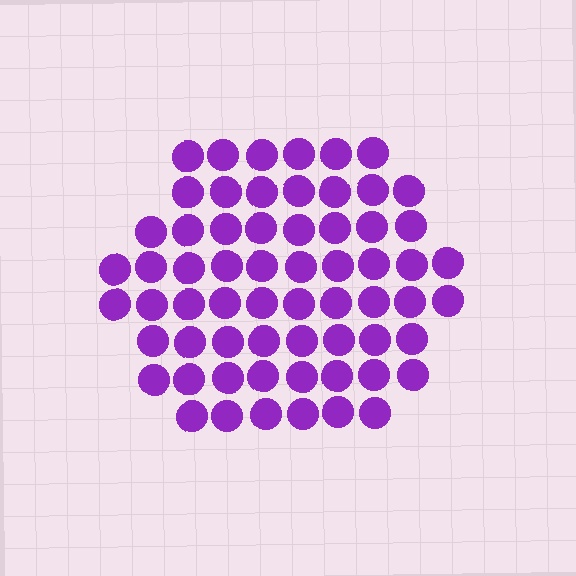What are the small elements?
The small elements are circles.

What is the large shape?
The large shape is a hexagon.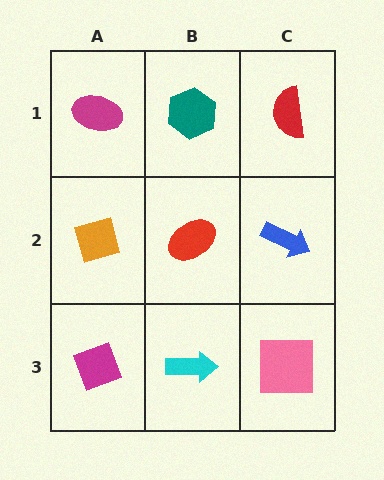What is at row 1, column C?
A red semicircle.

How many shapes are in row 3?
3 shapes.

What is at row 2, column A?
An orange diamond.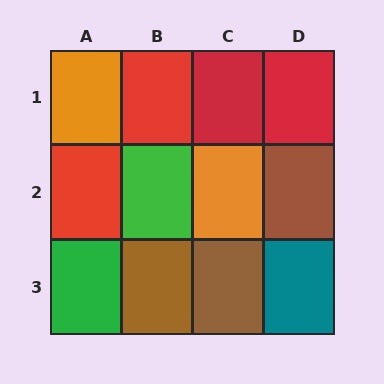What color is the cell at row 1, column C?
Red.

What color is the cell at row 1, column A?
Orange.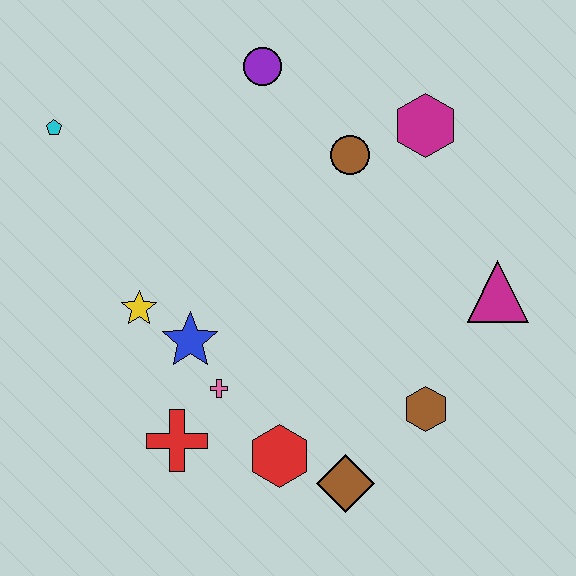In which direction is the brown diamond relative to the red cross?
The brown diamond is to the right of the red cross.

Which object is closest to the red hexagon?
The brown diamond is closest to the red hexagon.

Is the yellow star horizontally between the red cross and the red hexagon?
No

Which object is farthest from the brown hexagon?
The cyan pentagon is farthest from the brown hexagon.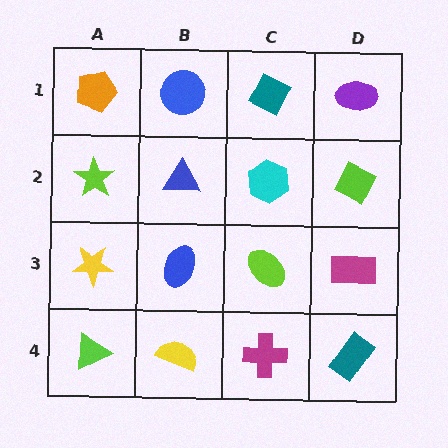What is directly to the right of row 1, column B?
A teal diamond.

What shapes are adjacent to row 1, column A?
A lime star (row 2, column A), a blue circle (row 1, column B).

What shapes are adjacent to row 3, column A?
A lime star (row 2, column A), a lime triangle (row 4, column A), a blue ellipse (row 3, column B).